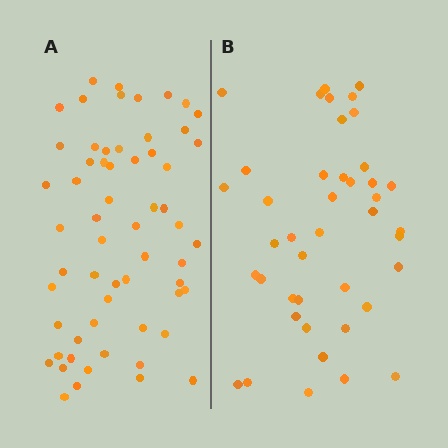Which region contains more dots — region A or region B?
Region A (the left region) has more dots.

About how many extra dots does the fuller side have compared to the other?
Region A has approximately 20 more dots than region B.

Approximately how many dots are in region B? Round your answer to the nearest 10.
About 40 dots. (The exact count is 42, which rounds to 40.)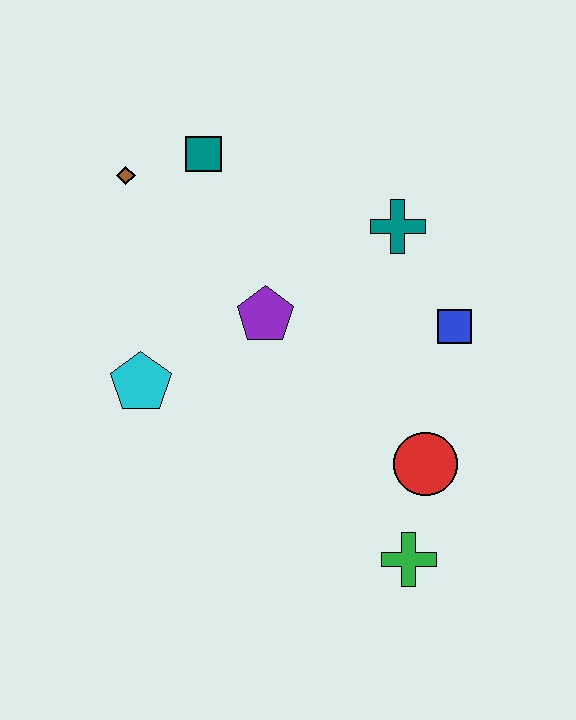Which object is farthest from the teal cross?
The green cross is farthest from the teal cross.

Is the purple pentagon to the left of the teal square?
No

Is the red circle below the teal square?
Yes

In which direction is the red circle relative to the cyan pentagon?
The red circle is to the right of the cyan pentagon.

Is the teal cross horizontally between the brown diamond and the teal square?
No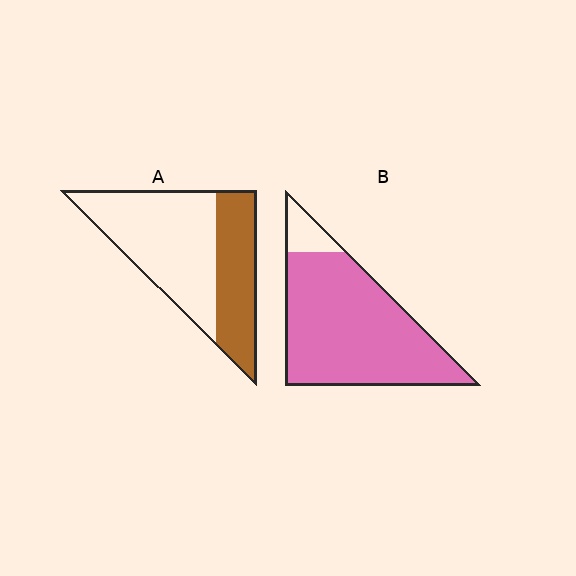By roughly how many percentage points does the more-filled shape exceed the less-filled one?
By roughly 55 percentage points (B over A).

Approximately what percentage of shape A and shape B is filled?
A is approximately 35% and B is approximately 90%.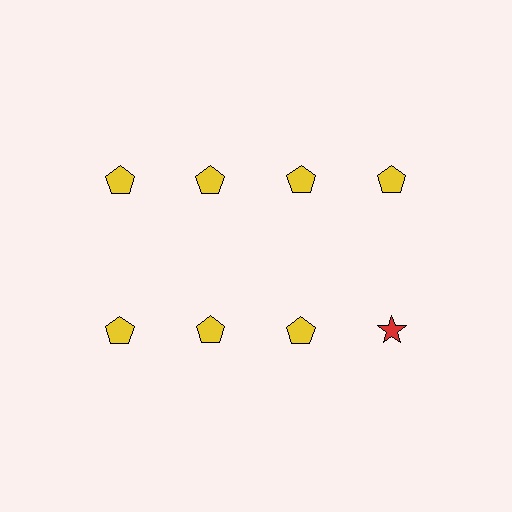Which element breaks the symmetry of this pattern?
The red star in the second row, second from right column breaks the symmetry. All other shapes are yellow pentagons.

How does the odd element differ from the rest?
It differs in both color (red instead of yellow) and shape (star instead of pentagon).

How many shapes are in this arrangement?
There are 8 shapes arranged in a grid pattern.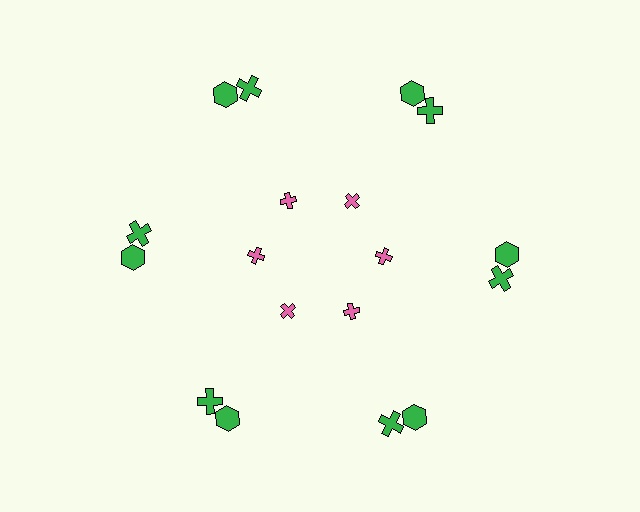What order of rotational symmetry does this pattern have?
This pattern has 6-fold rotational symmetry.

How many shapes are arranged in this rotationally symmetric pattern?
There are 18 shapes, arranged in 6 groups of 3.